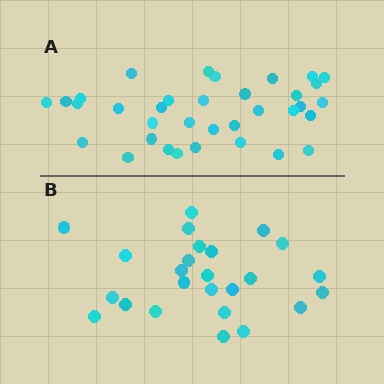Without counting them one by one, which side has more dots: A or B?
Region A (the top region) has more dots.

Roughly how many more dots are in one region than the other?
Region A has roughly 10 or so more dots than region B.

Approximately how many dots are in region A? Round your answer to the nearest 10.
About 40 dots. (The exact count is 35, which rounds to 40.)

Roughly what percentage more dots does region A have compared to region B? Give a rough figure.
About 40% more.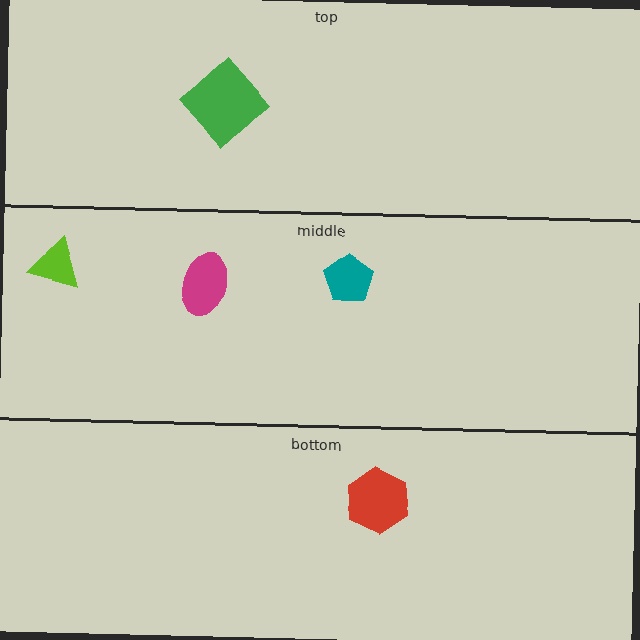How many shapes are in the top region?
1.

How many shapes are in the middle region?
3.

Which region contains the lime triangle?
The middle region.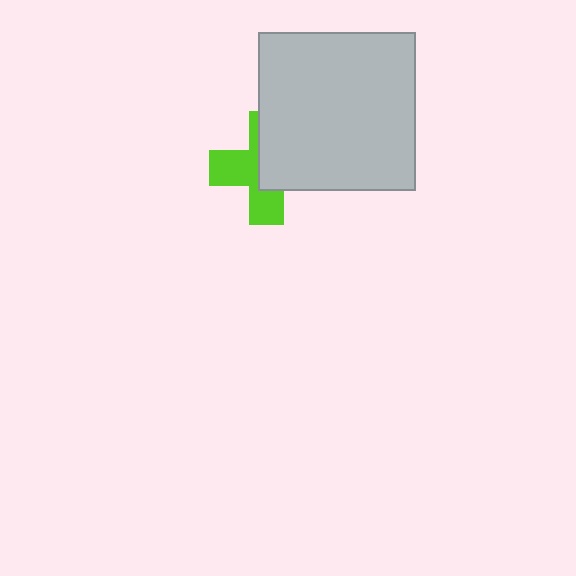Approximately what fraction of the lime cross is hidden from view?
Roughly 52% of the lime cross is hidden behind the light gray square.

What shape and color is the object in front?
The object in front is a light gray square.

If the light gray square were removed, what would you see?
You would see the complete lime cross.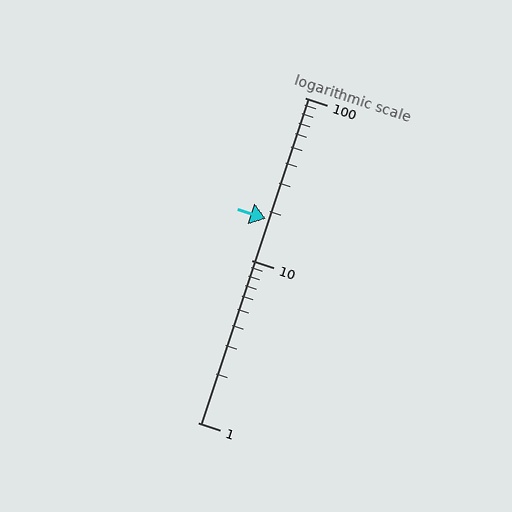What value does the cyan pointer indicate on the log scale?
The pointer indicates approximately 18.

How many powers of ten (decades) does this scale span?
The scale spans 2 decades, from 1 to 100.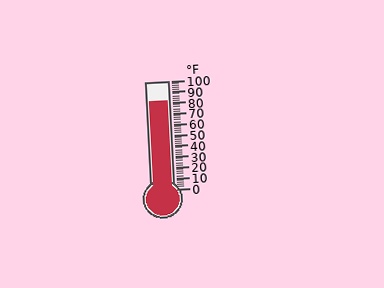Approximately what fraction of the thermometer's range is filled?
The thermometer is filled to approximately 80% of its range.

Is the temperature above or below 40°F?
The temperature is above 40°F.